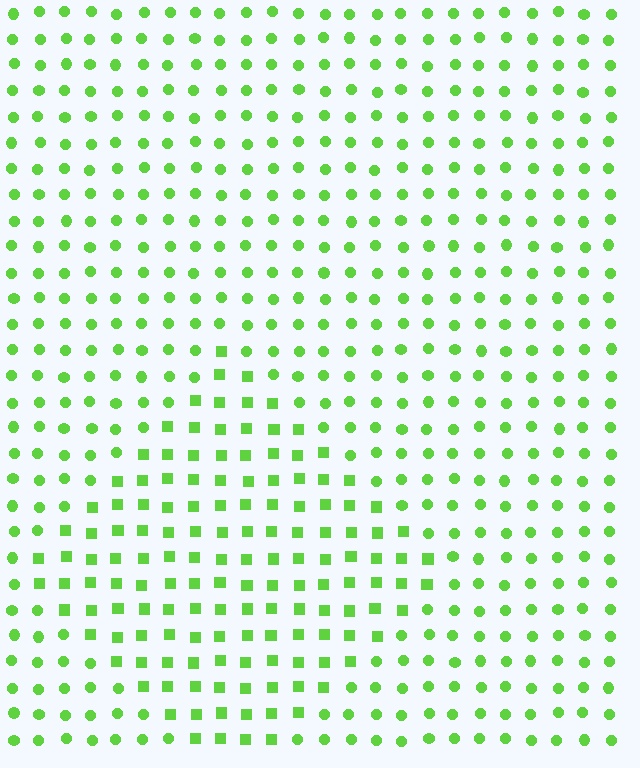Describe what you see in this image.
The image is filled with small lime elements arranged in a uniform grid. A diamond-shaped region contains squares, while the surrounding area contains circles. The boundary is defined purely by the change in element shape.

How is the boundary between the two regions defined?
The boundary is defined by a change in element shape: squares inside vs. circles outside. All elements share the same color and spacing.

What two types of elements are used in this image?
The image uses squares inside the diamond region and circles outside it.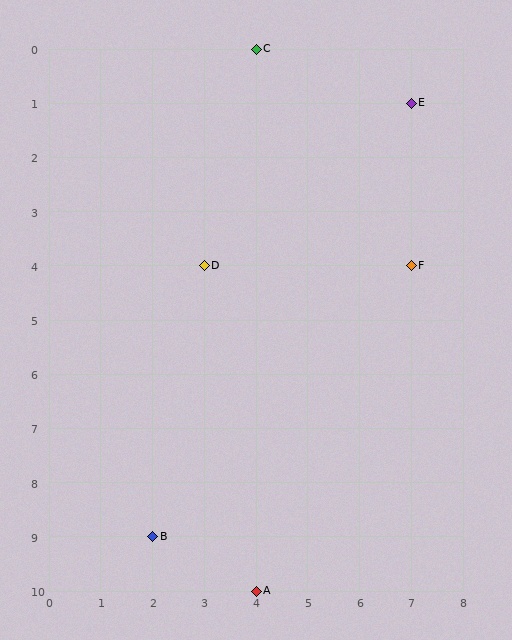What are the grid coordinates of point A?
Point A is at grid coordinates (4, 10).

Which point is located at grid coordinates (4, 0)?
Point C is at (4, 0).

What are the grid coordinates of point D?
Point D is at grid coordinates (3, 4).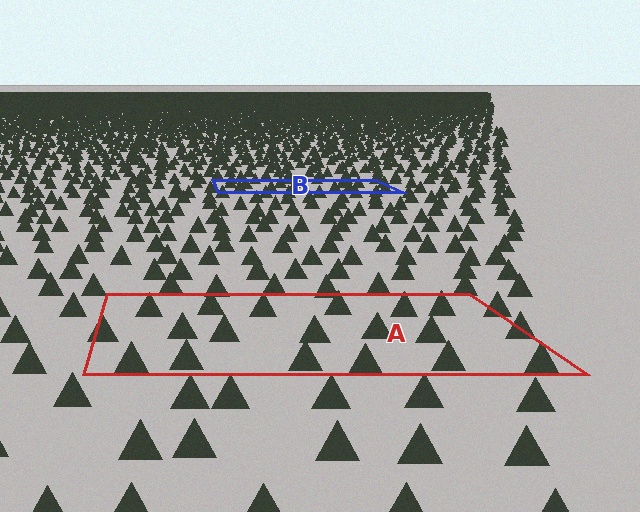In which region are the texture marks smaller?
The texture marks are smaller in region B, because it is farther away.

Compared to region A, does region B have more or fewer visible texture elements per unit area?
Region B has more texture elements per unit area — they are packed more densely because it is farther away.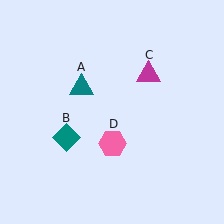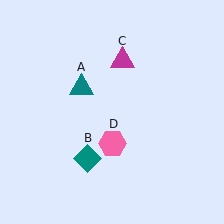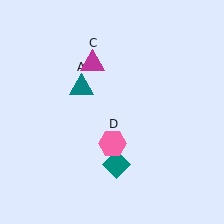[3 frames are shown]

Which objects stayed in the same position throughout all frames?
Teal triangle (object A) and pink hexagon (object D) remained stationary.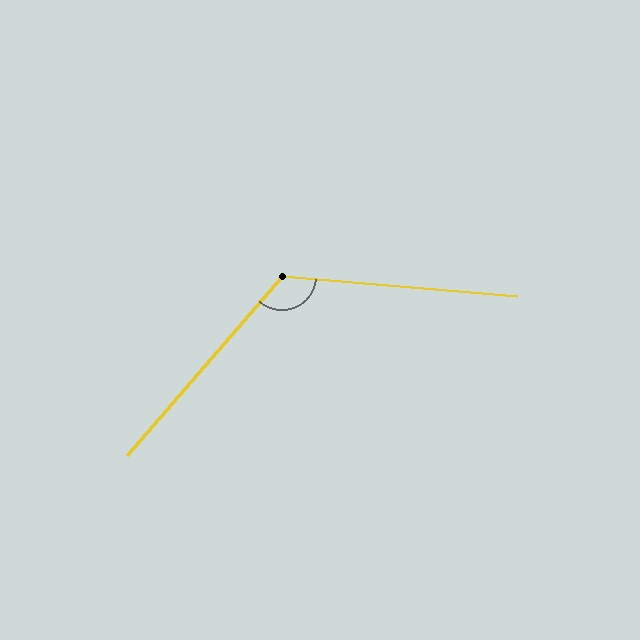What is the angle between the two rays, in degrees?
Approximately 126 degrees.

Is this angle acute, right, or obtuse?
It is obtuse.